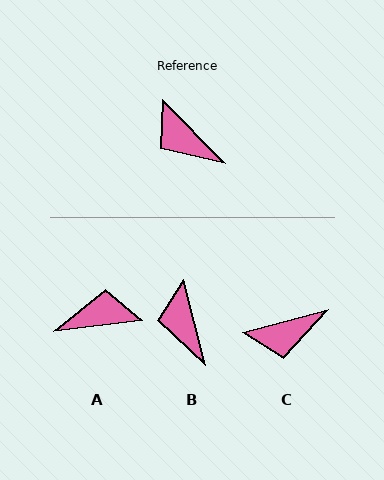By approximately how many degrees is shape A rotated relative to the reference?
Approximately 128 degrees clockwise.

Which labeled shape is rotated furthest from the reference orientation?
A, about 128 degrees away.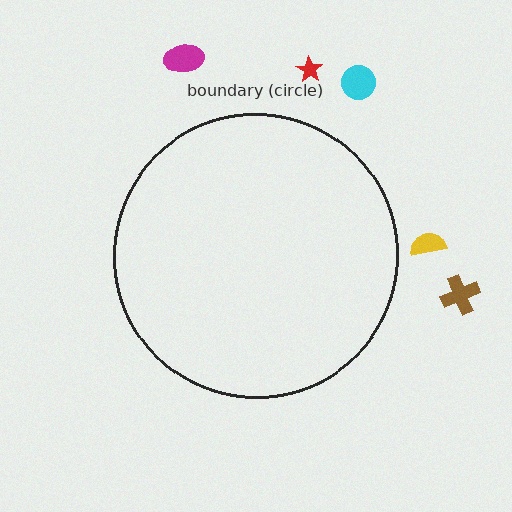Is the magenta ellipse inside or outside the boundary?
Outside.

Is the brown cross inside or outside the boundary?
Outside.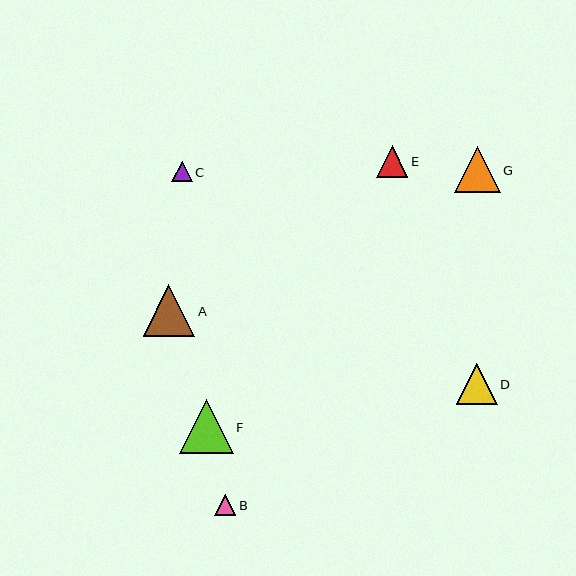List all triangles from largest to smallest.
From largest to smallest: F, A, G, D, E, B, C.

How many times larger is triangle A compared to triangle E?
Triangle A is approximately 1.6 times the size of triangle E.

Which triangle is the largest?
Triangle F is the largest with a size of approximately 54 pixels.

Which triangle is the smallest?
Triangle C is the smallest with a size of approximately 21 pixels.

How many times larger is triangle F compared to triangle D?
Triangle F is approximately 1.3 times the size of triangle D.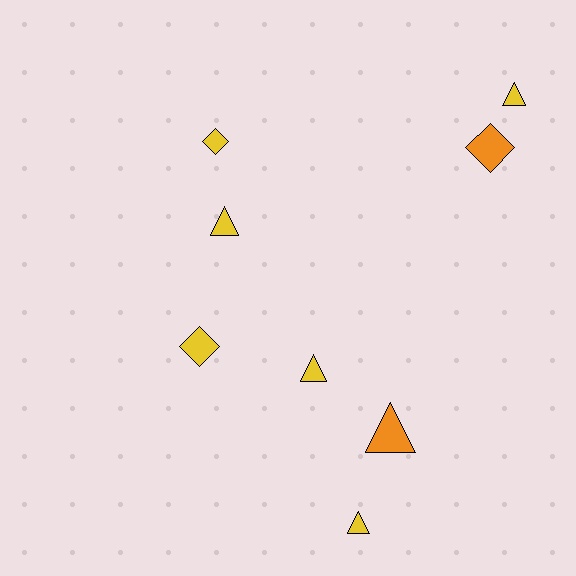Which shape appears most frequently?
Triangle, with 5 objects.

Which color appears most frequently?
Yellow, with 6 objects.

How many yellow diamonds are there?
There are 2 yellow diamonds.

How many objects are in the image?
There are 8 objects.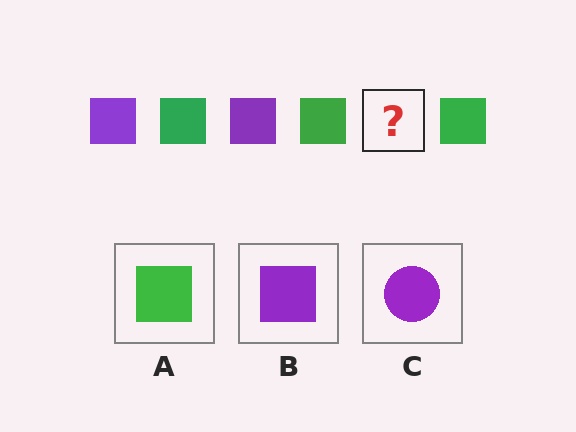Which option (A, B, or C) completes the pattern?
B.